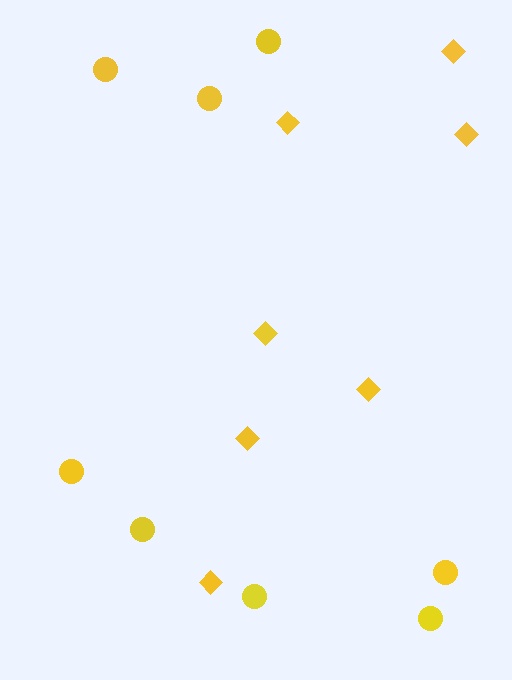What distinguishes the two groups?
There are 2 groups: one group of circles (8) and one group of diamonds (7).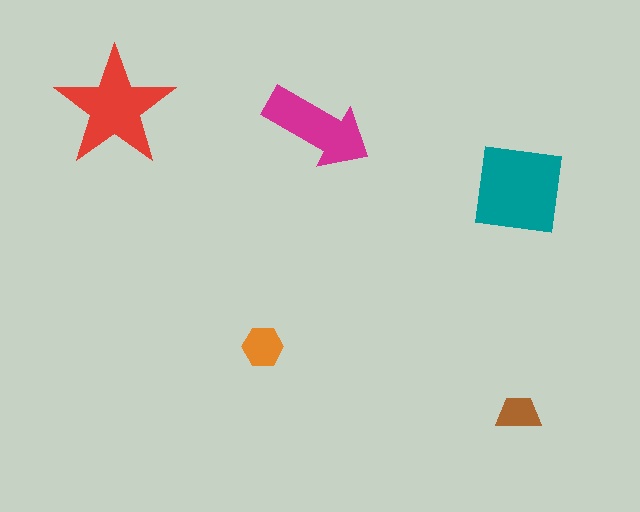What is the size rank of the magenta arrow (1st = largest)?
3rd.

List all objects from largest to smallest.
The teal square, the red star, the magenta arrow, the orange hexagon, the brown trapezoid.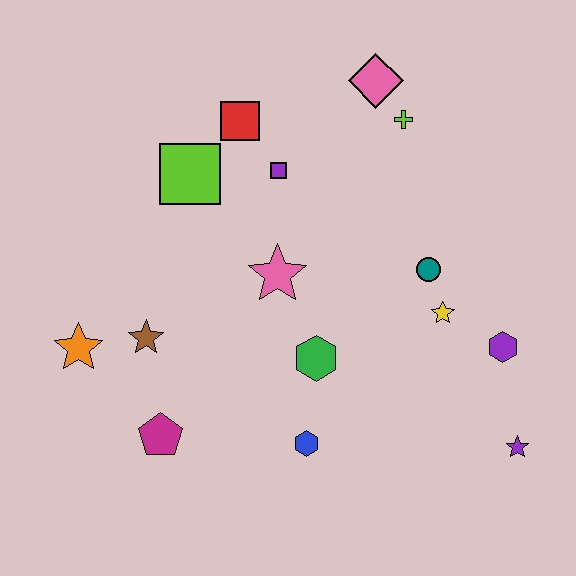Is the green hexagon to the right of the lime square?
Yes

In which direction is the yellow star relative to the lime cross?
The yellow star is below the lime cross.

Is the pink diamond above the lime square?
Yes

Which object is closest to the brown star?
The orange star is closest to the brown star.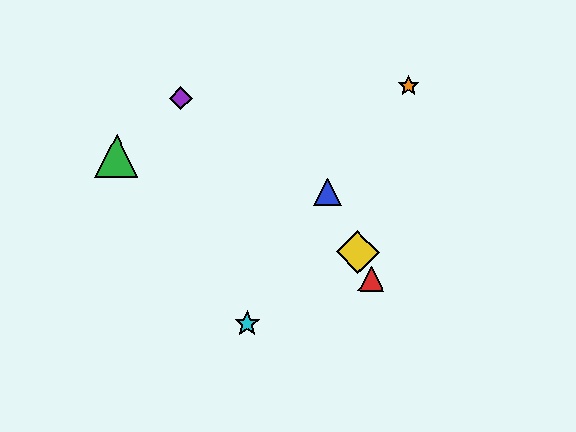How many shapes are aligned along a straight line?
3 shapes (the red triangle, the blue triangle, the yellow diamond) are aligned along a straight line.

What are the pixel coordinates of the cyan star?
The cyan star is at (248, 323).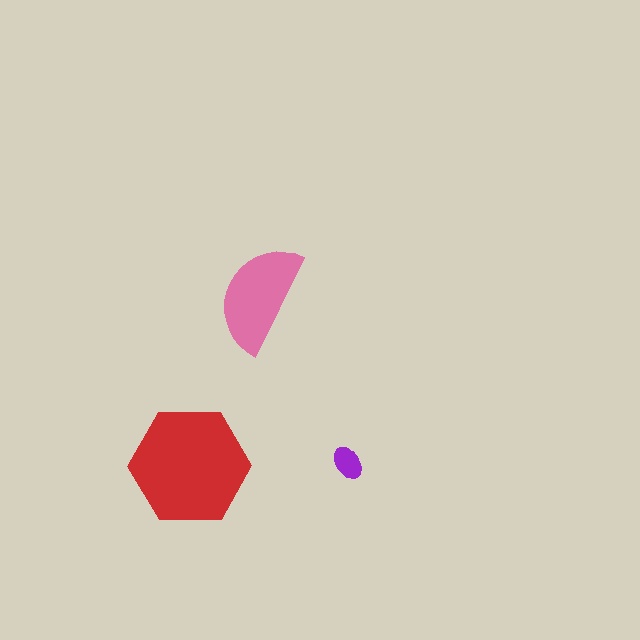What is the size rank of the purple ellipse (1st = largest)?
3rd.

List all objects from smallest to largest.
The purple ellipse, the pink semicircle, the red hexagon.